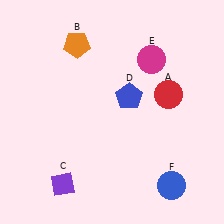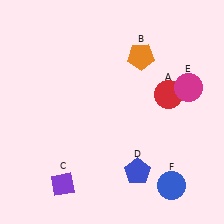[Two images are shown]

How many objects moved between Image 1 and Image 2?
3 objects moved between the two images.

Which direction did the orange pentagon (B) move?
The orange pentagon (B) moved right.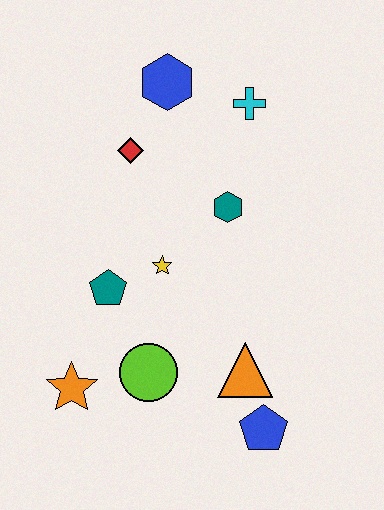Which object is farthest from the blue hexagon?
The blue pentagon is farthest from the blue hexagon.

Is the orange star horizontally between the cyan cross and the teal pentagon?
No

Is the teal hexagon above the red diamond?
No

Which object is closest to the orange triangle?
The blue pentagon is closest to the orange triangle.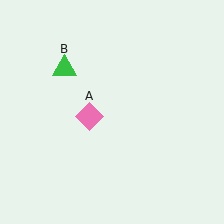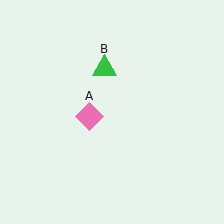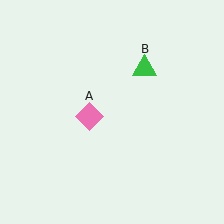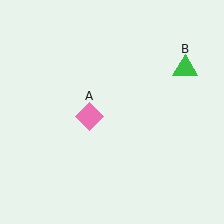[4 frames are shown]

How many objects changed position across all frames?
1 object changed position: green triangle (object B).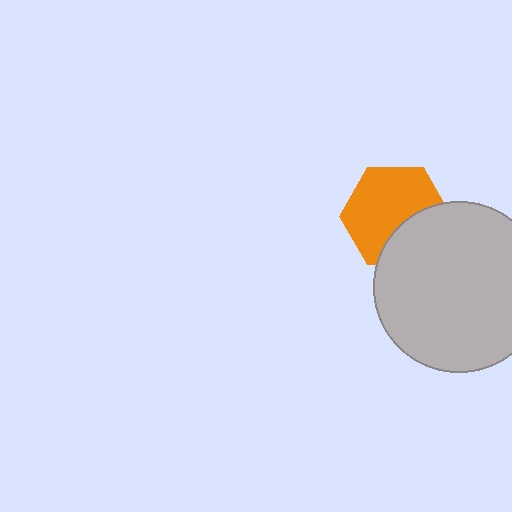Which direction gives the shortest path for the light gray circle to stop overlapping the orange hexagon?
Moving toward the lower-right gives the shortest separation.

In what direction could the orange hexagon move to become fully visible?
The orange hexagon could move toward the upper-left. That would shift it out from behind the light gray circle entirely.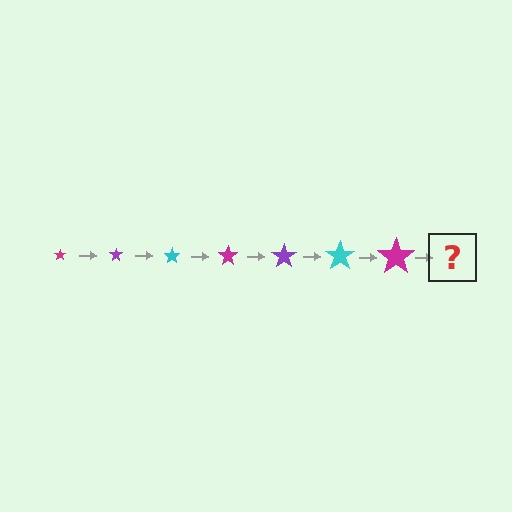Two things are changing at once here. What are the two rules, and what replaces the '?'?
The two rules are that the star grows larger each step and the color cycles through magenta, purple, and cyan. The '?' should be a purple star, larger than the previous one.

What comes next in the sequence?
The next element should be a purple star, larger than the previous one.